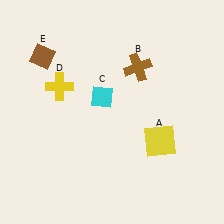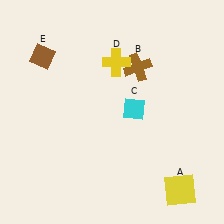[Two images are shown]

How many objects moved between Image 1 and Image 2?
3 objects moved between the two images.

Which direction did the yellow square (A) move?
The yellow square (A) moved down.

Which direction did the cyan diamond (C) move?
The cyan diamond (C) moved right.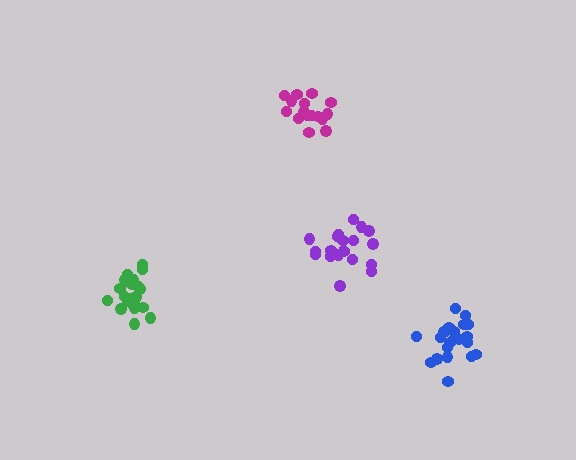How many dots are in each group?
Group 1: 21 dots, Group 2: 20 dots, Group 3: 16 dots, Group 4: 21 dots (78 total).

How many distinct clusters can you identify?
There are 4 distinct clusters.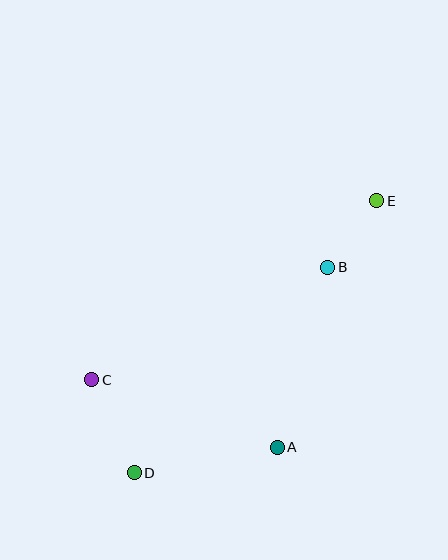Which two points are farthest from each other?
Points D and E are farthest from each other.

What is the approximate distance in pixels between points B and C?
The distance between B and C is approximately 262 pixels.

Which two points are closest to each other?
Points B and E are closest to each other.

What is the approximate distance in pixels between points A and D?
The distance between A and D is approximately 145 pixels.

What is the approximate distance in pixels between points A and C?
The distance between A and C is approximately 198 pixels.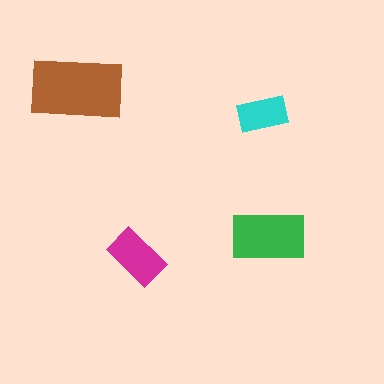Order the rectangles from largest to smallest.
the brown one, the green one, the magenta one, the cyan one.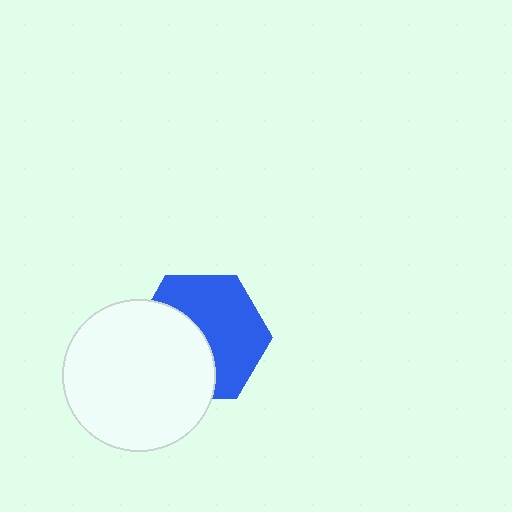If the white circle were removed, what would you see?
You would see the complete blue hexagon.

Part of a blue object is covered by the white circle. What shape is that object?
It is a hexagon.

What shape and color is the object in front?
The object in front is a white circle.